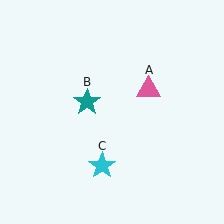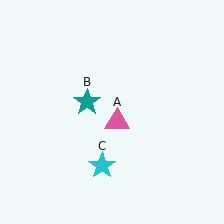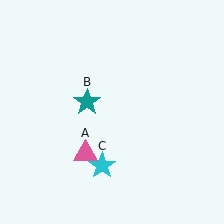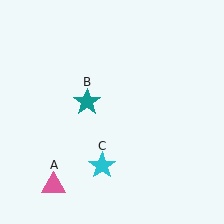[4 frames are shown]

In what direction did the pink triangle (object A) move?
The pink triangle (object A) moved down and to the left.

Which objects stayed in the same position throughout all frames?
Teal star (object B) and cyan star (object C) remained stationary.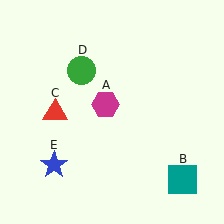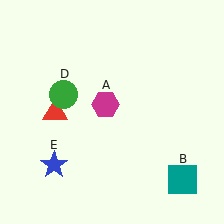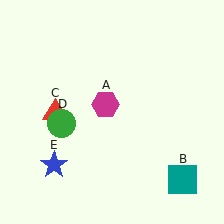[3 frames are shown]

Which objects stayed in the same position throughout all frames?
Magenta hexagon (object A) and teal square (object B) and red triangle (object C) and blue star (object E) remained stationary.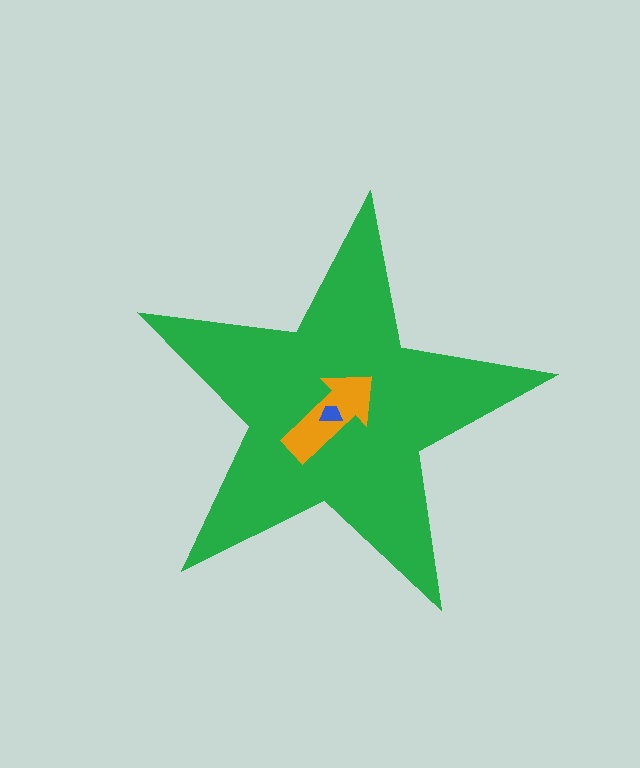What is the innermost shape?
The blue trapezoid.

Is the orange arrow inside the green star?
Yes.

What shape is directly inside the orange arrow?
The blue trapezoid.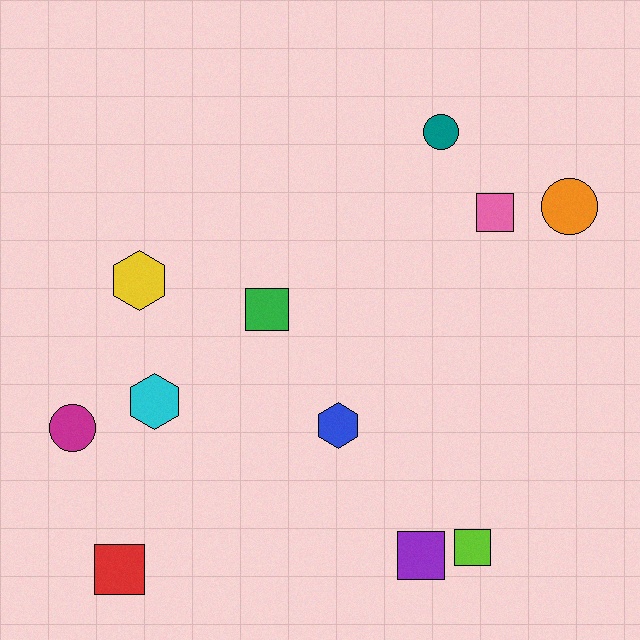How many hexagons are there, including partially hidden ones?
There are 3 hexagons.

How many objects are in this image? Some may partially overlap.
There are 11 objects.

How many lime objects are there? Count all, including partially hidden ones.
There is 1 lime object.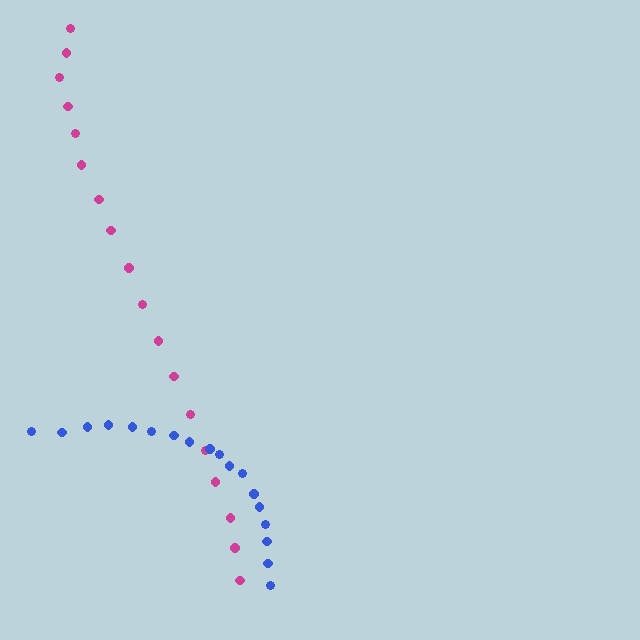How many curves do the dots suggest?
There are 2 distinct paths.